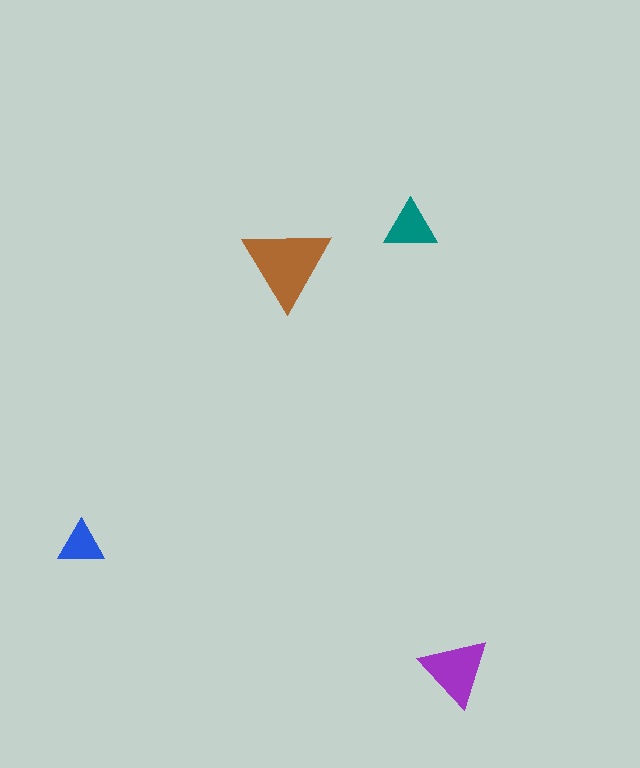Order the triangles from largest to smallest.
the brown one, the purple one, the teal one, the blue one.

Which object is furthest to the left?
The blue triangle is leftmost.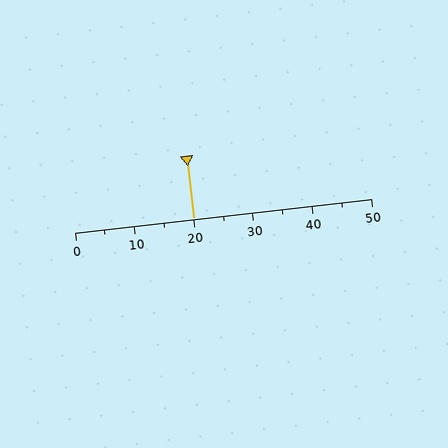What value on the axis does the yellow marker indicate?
The marker indicates approximately 20.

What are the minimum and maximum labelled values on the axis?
The axis runs from 0 to 50.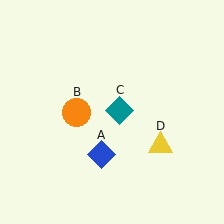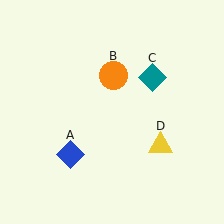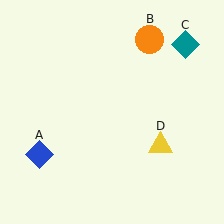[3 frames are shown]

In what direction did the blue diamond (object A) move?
The blue diamond (object A) moved left.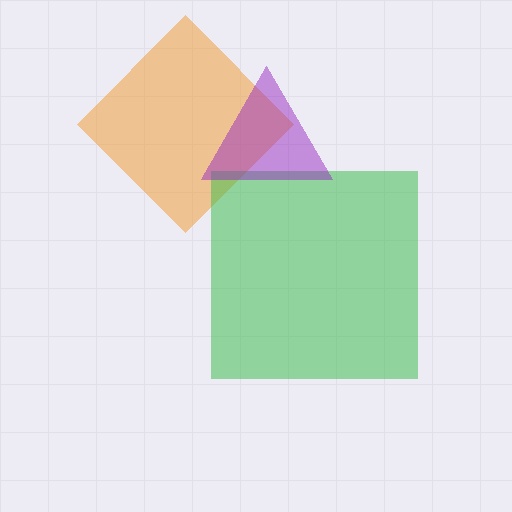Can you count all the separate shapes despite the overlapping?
Yes, there are 3 separate shapes.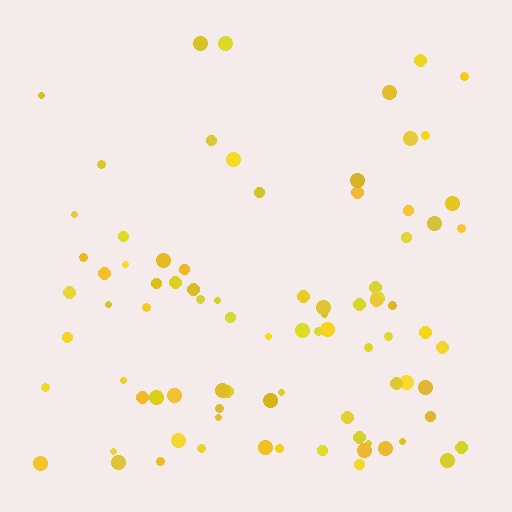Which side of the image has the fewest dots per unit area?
The top.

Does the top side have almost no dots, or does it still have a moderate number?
Still a moderate number, just noticeably fewer than the bottom.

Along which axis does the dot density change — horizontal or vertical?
Vertical.